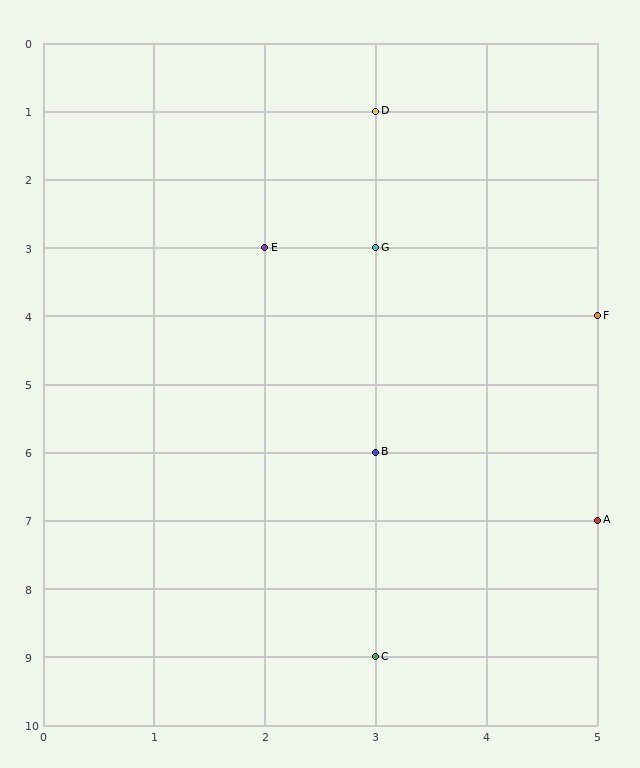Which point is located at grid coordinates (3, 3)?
Point G is at (3, 3).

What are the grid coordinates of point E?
Point E is at grid coordinates (2, 3).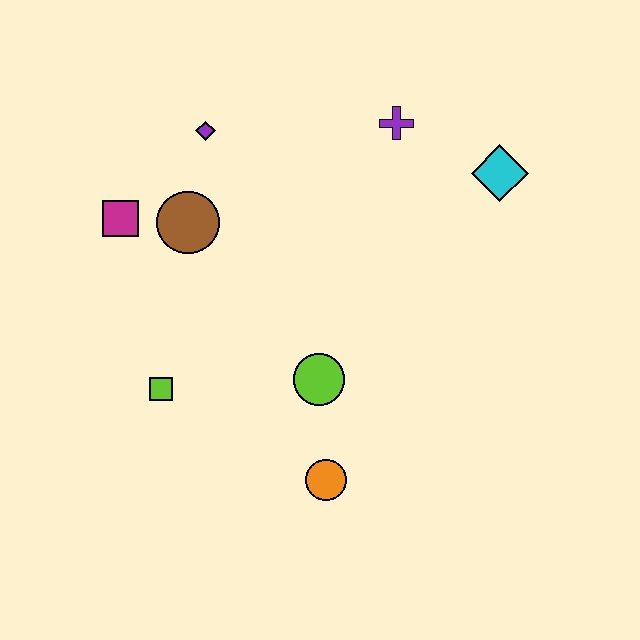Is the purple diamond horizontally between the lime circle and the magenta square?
Yes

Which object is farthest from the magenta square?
The cyan diamond is farthest from the magenta square.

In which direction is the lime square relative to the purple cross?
The lime square is below the purple cross.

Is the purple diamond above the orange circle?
Yes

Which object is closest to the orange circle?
The lime circle is closest to the orange circle.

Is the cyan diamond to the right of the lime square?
Yes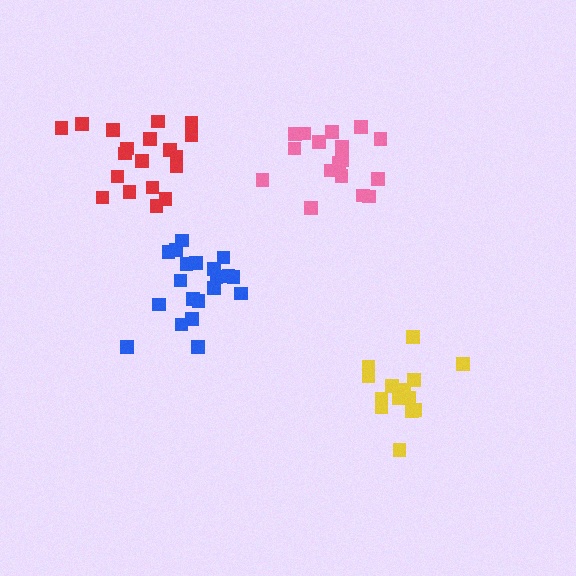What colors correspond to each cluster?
The clusters are colored: yellow, pink, blue, red.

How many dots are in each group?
Group 1: 14 dots, Group 2: 17 dots, Group 3: 20 dots, Group 4: 19 dots (70 total).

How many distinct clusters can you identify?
There are 4 distinct clusters.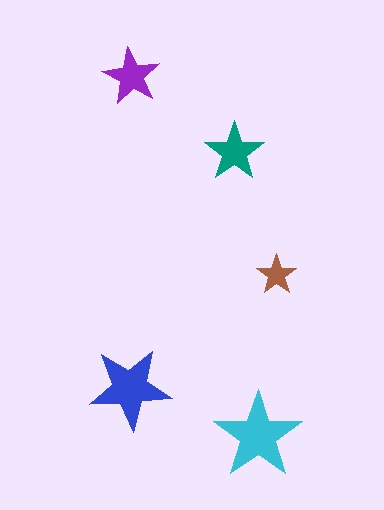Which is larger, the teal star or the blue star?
The blue one.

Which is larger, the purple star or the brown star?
The purple one.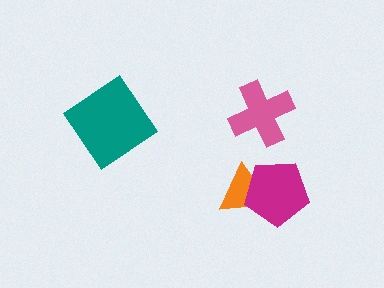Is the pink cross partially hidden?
No, no other shape covers it.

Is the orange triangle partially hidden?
Yes, it is partially covered by another shape.